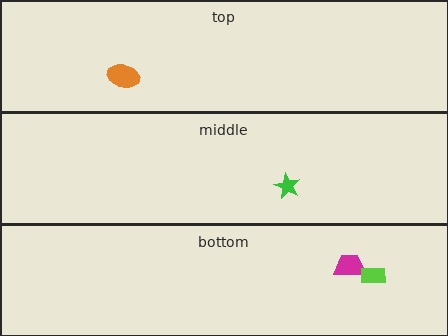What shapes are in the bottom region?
The magenta trapezoid, the lime rectangle.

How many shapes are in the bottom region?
2.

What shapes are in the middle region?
The green star.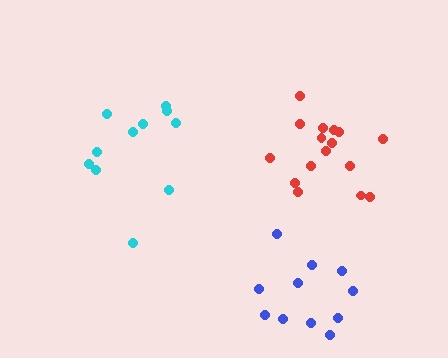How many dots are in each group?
Group 1: 16 dots, Group 2: 11 dots, Group 3: 11 dots (38 total).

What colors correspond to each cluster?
The clusters are colored: red, cyan, blue.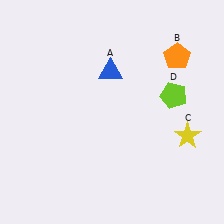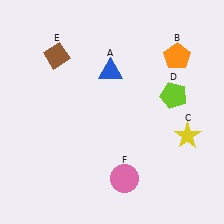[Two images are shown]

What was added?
A brown diamond (E), a pink circle (F) were added in Image 2.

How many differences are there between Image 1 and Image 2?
There are 2 differences between the two images.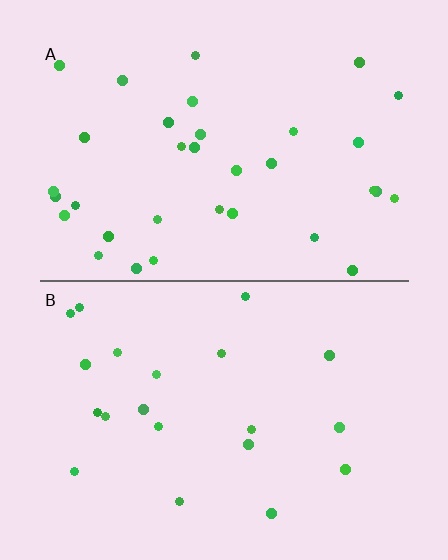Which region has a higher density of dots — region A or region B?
A (the top).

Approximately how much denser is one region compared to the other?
Approximately 1.6× — region A over region B.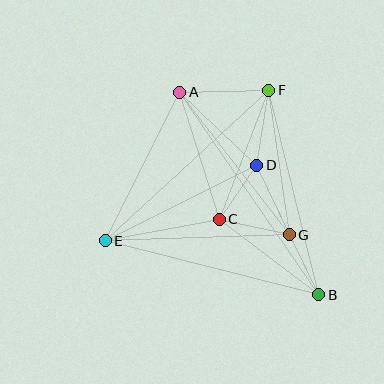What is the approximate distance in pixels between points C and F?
The distance between C and F is approximately 138 pixels.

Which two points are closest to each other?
Points C and D are closest to each other.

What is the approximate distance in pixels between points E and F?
The distance between E and F is approximately 222 pixels.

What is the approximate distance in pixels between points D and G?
The distance between D and G is approximately 77 pixels.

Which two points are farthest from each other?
Points A and B are farthest from each other.